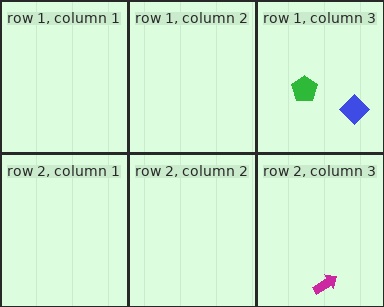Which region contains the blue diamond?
The row 1, column 3 region.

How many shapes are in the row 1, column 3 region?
2.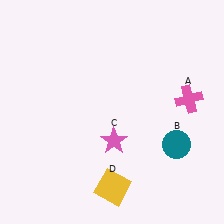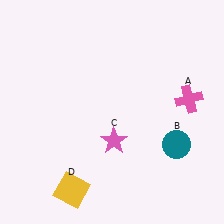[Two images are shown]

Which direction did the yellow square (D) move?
The yellow square (D) moved left.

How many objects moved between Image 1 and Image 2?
1 object moved between the two images.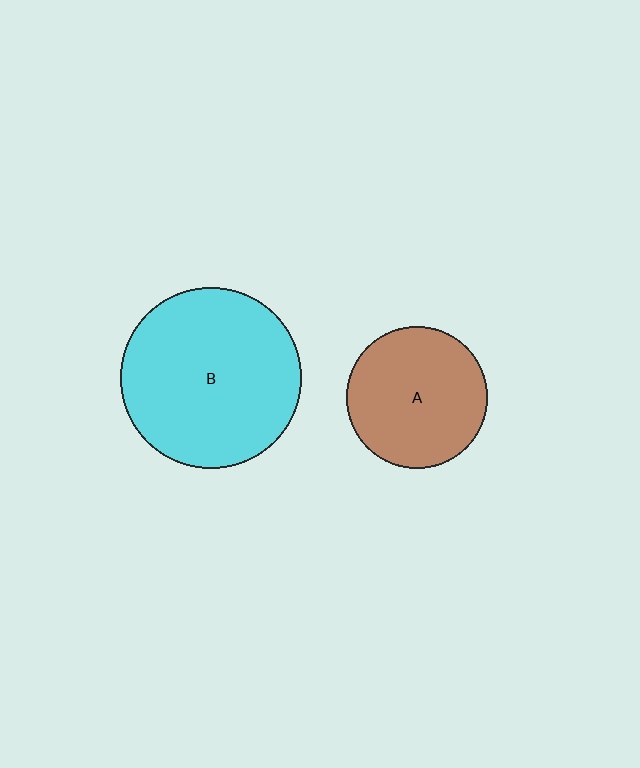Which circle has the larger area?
Circle B (cyan).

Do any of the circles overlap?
No, none of the circles overlap.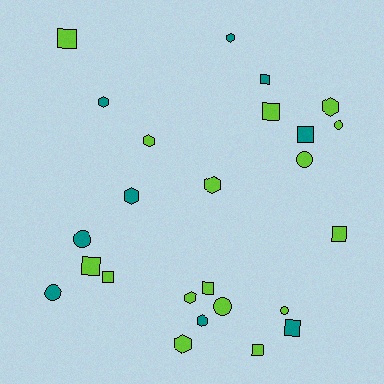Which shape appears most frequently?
Square, with 10 objects.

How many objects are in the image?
There are 25 objects.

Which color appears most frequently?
Lime, with 16 objects.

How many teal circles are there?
There are 2 teal circles.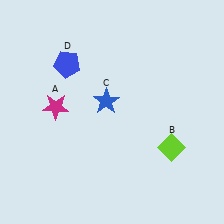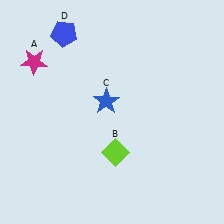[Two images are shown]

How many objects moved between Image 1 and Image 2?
3 objects moved between the two images.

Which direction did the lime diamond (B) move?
The lime diamond (B) moved left.